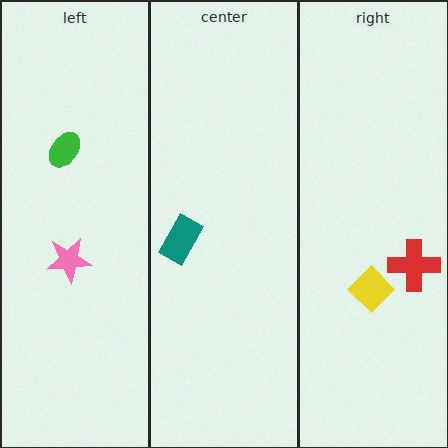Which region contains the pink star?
The left region.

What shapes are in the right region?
The red cross, the yellow diamond.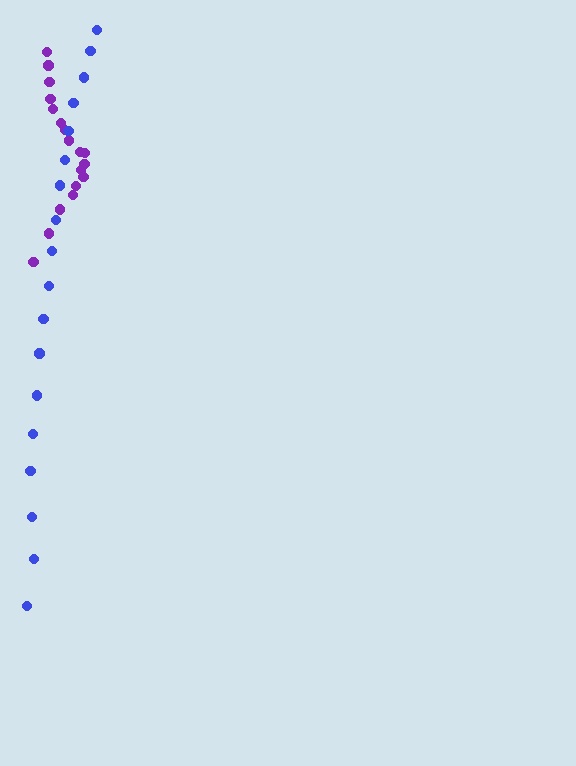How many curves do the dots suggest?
There are 2 distinct paths.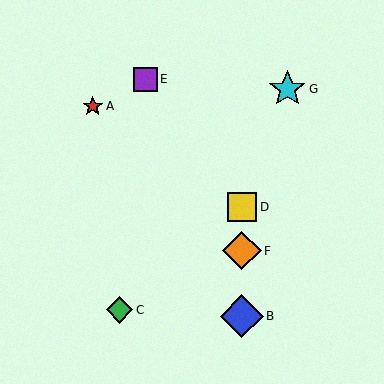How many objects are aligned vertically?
3 objects (B, D, F) are aligned vertically.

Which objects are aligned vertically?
Objects B, D, F are aligned vertically.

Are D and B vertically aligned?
Yes, both are at x≈242.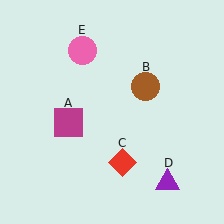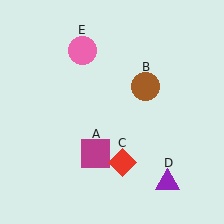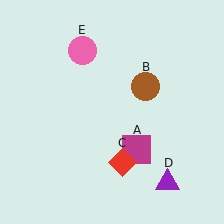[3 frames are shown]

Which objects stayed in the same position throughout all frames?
Brown circle (object B) and red diamond (object C) and purple triangle (object D) and pink circle (object E) remained stationary.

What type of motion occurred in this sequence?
The magenta square (object A) rotated counterclockwise around the center of the scene.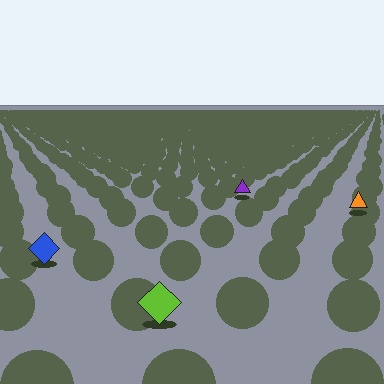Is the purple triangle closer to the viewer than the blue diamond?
No. The blue diamond is closer — you can tell from the texture gradient: the ground texture is coarser near it.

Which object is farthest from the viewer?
The purple triangle is farthest from the viewer. It appears smaller and the ground texture around it is denser.